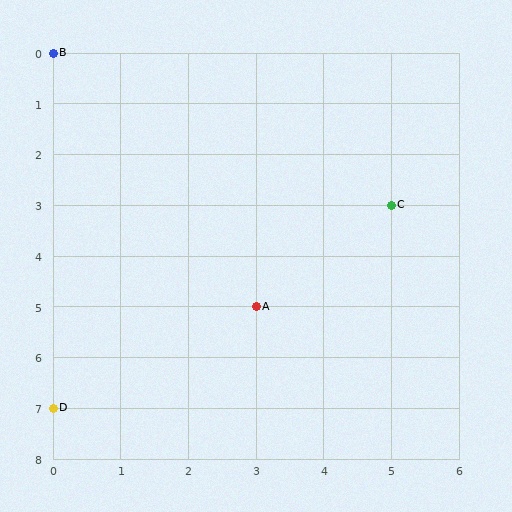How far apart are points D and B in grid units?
Points D and B are 7 rows apart.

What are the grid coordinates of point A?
Point A is at grid coordinates (3, 5).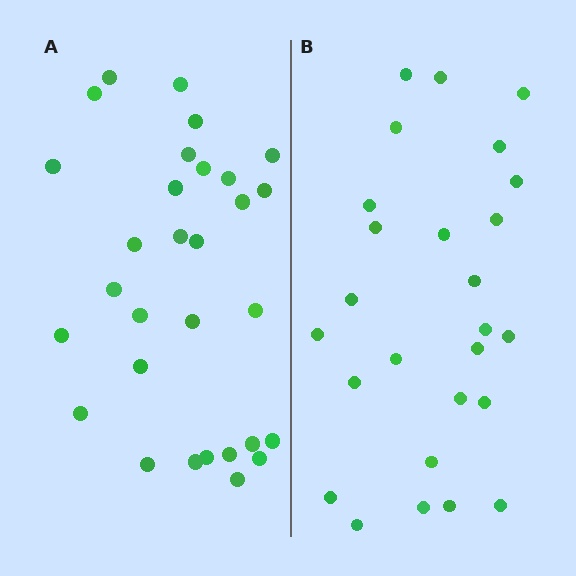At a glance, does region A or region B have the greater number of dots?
Region A (the left region) has more dots.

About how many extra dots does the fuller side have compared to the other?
Region A has about 4 more dots than region B.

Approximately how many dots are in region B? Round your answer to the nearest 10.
About 30 dots. (The exact count is 26, which rounds to 30.)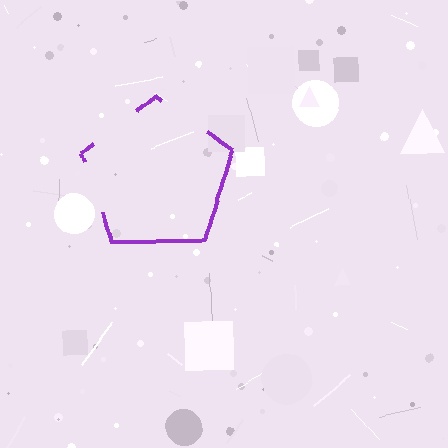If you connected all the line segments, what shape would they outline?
They would outline a pentagon.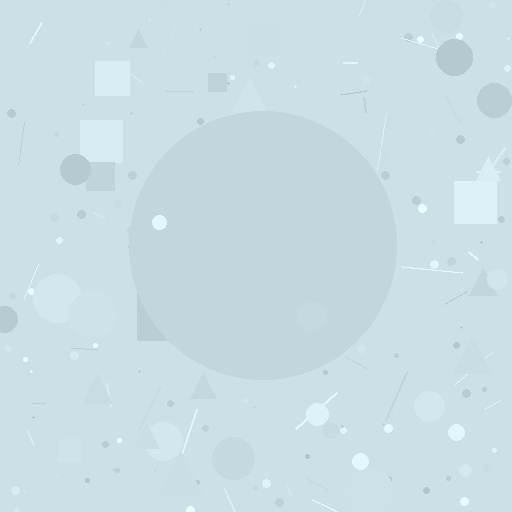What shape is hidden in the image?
A circle is hidden in the image.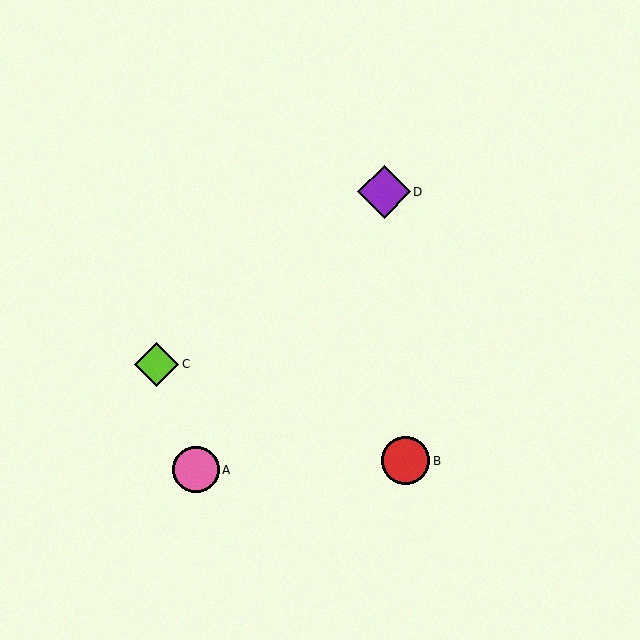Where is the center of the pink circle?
The center of the pink circle is at (196, 470).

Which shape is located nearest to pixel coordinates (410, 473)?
The red circle (labeled B) at (406, 461) is nearest to that location.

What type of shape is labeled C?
Shape C is a lime diamond.